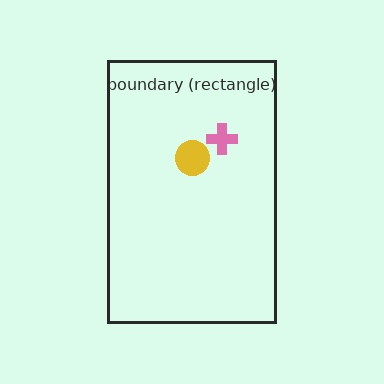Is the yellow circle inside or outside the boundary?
Inside.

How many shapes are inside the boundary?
2 inside, 0 outside.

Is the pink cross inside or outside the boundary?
Inside.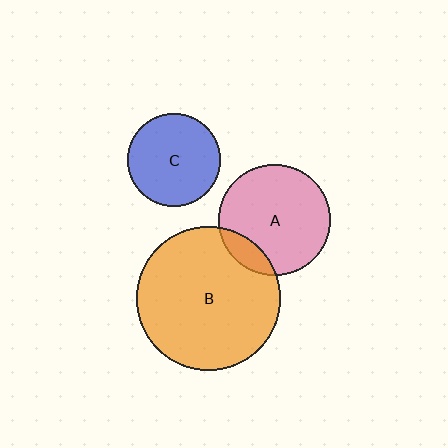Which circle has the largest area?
Circle B (orange).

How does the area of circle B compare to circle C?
Approximately 2.4 times.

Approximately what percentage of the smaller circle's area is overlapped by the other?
Approximately 15%.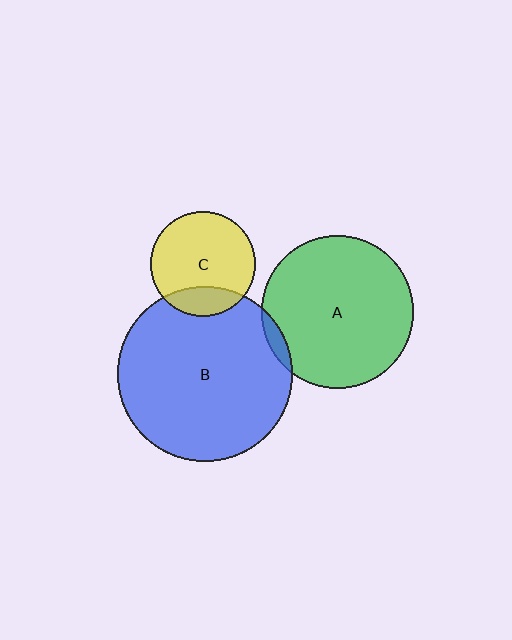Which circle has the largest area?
Circle B (blue).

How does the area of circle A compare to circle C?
Approximately 2.1 times.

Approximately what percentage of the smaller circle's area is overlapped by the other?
Approximately 5%.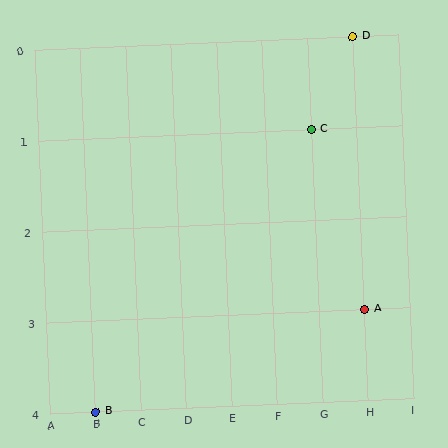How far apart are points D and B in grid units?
Points D and B are 6 columns and 4 rows apart (about 7.2 grid units diagonally).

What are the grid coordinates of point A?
Point A is at grid coordinates (H, 3).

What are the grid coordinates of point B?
Point B is at grid coordinates (B, 4).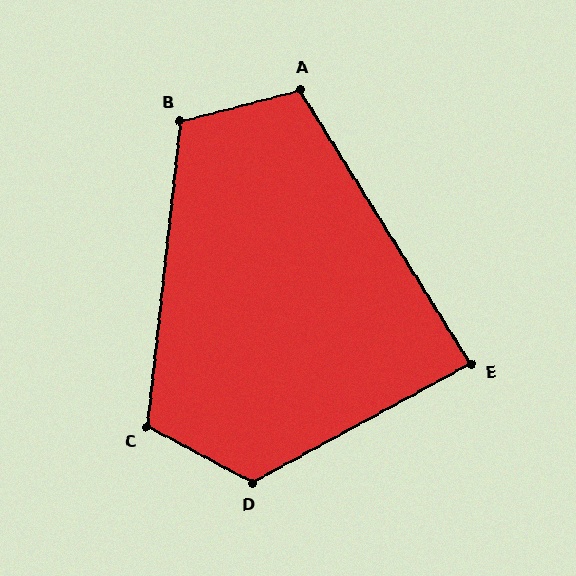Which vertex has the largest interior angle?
D, at approximately 123 degrees.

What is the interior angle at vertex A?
Approximately 107 degrees (obtuse).